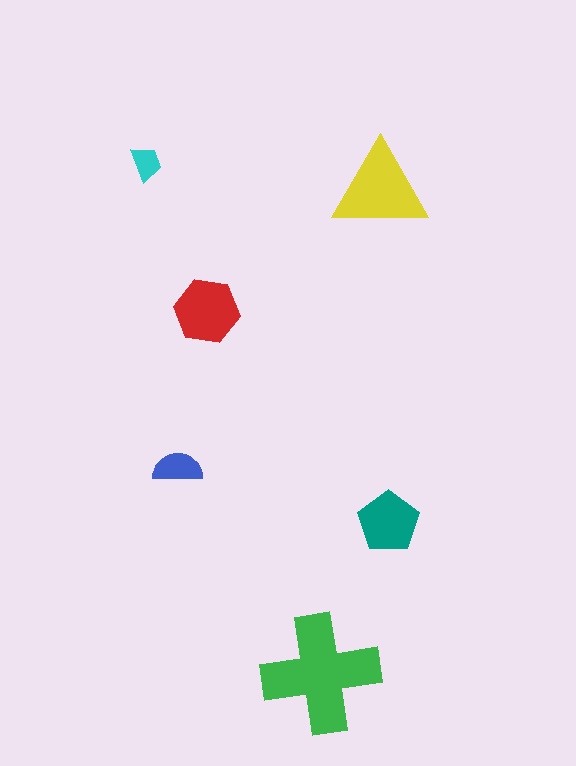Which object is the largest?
The green cross.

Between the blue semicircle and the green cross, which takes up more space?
The green cross.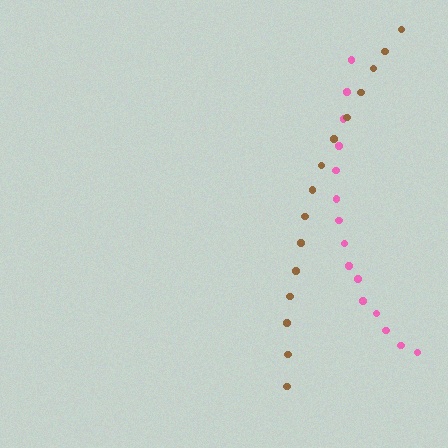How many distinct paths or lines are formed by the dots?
There are 2 distinct paths.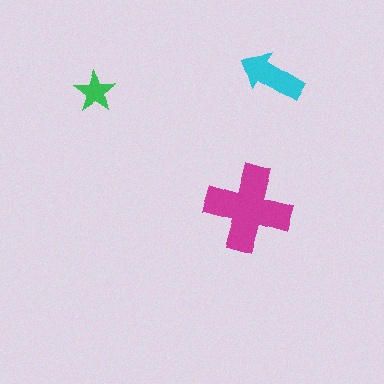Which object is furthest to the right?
The cyan arrow is rightmost.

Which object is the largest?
The magenta cross.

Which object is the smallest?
The green star.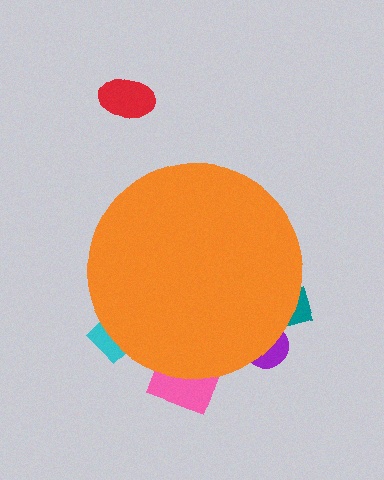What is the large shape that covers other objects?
An orange circle.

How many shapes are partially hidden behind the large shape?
4 shapes are partially hidden.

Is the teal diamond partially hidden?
Yes, the teal diamond is partially hidden behind the orange circle.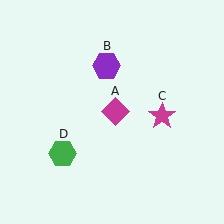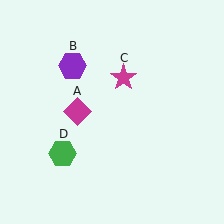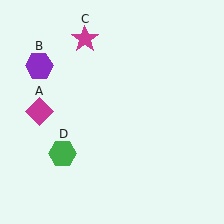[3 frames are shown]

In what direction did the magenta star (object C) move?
The magenta star (object C) moved up and to the left.